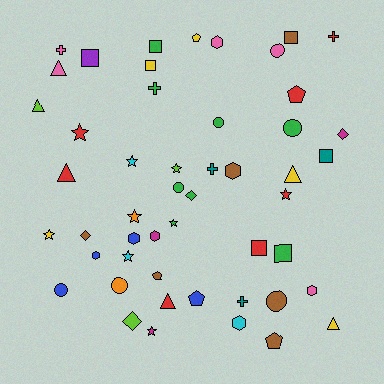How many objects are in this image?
There are 50 objects.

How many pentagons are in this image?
There are 5 pentagons.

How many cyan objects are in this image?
There are 3 cyan objects.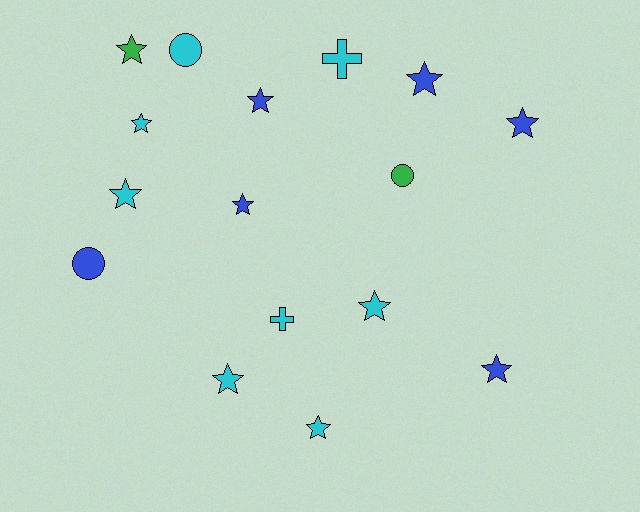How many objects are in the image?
There are 16 objects.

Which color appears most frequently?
Cyan, with 8 objects.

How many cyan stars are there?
There are 5 cyan stars.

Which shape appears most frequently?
Star, with 11 objects.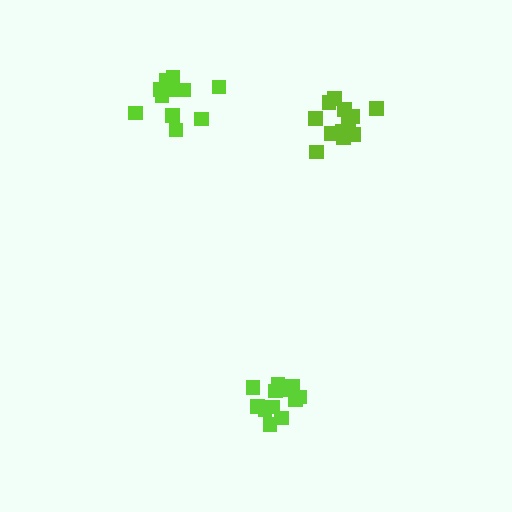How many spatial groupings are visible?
There are 3 spatial groupings.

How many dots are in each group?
Group 1: 13 dots, Group 2: 11 dots, Group 3: 13 dots (37 total).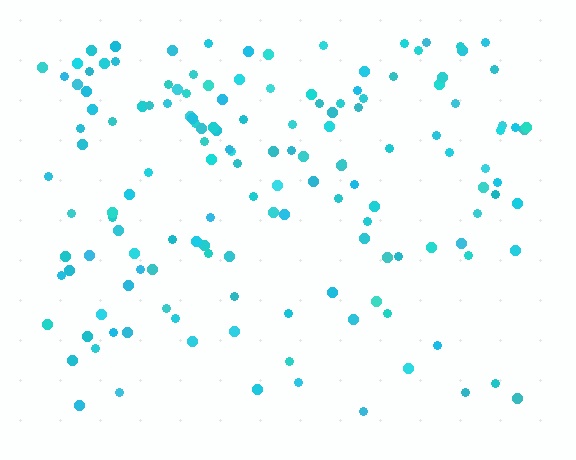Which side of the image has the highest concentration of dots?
The top.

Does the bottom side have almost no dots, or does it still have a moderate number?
Still a moderate number, just noticeably fewer than the top.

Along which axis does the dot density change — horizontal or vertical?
Vertical.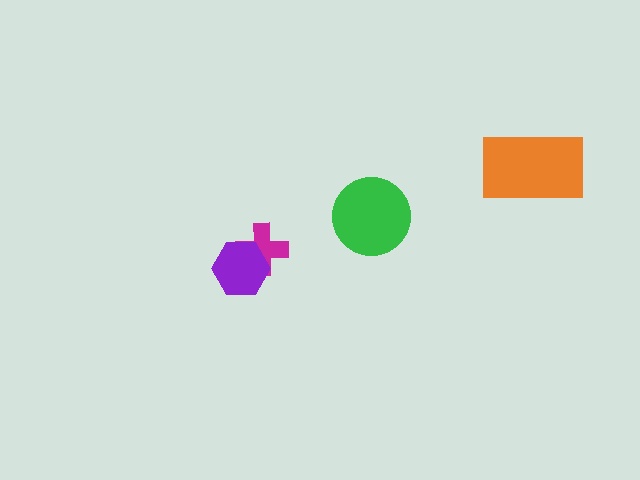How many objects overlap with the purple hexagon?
1 object overlaps with the purple hexagon.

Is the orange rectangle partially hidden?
No, no other shape covers it.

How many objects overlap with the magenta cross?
1 object overlaps with the magenta cross.